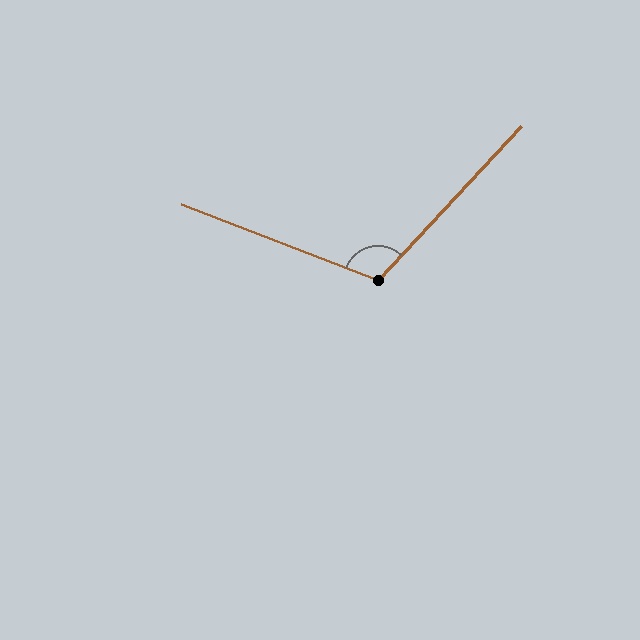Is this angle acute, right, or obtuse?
It is obtuse.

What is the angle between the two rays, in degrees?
Approximately 112 degrees.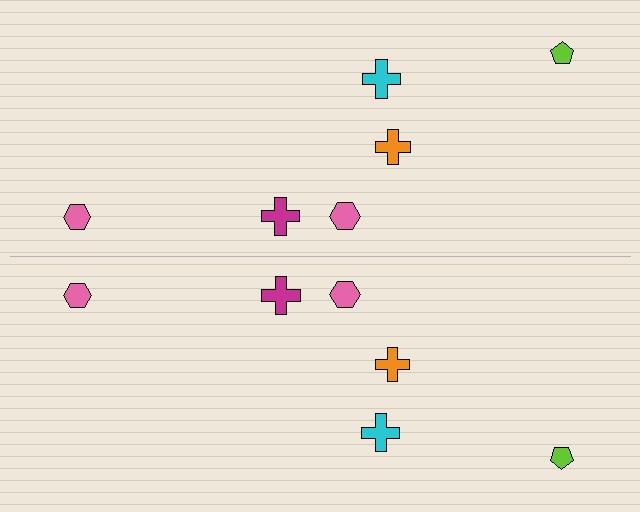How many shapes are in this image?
There are 12 shapes in this image.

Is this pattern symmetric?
Yes, this pattern has bilateral (reflection) symmetry.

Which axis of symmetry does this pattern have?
The pattern has a horizontal axis of symmetry running through the center of the image.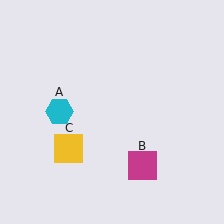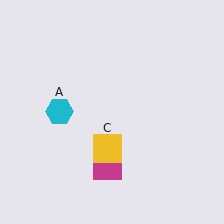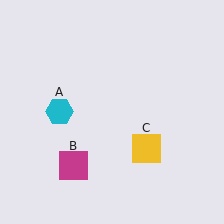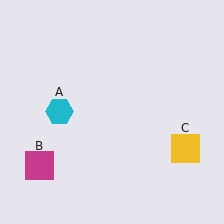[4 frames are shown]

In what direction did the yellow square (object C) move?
The yellow square (object C) moved right.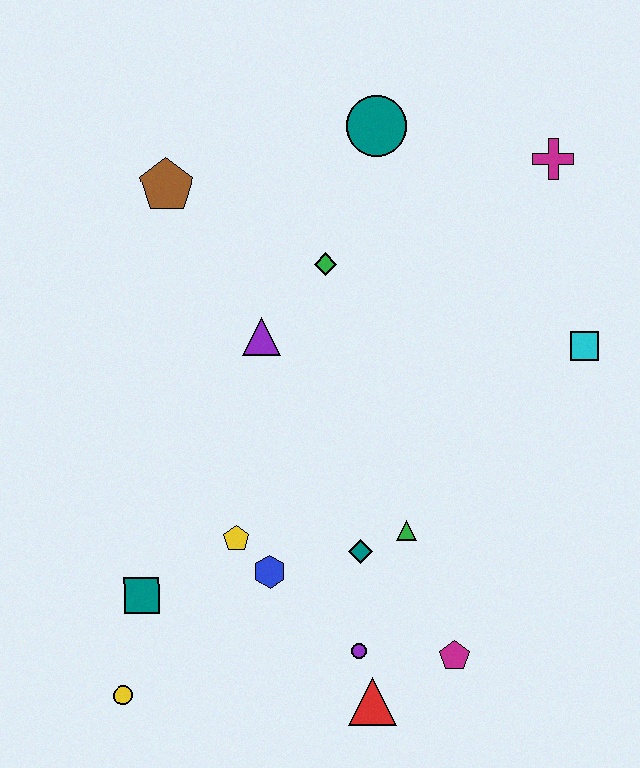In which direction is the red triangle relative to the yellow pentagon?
The red triangle is below the yellow pentagon.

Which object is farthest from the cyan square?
The yellow circle is farthest from the cyan square.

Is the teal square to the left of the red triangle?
Yes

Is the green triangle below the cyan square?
Yes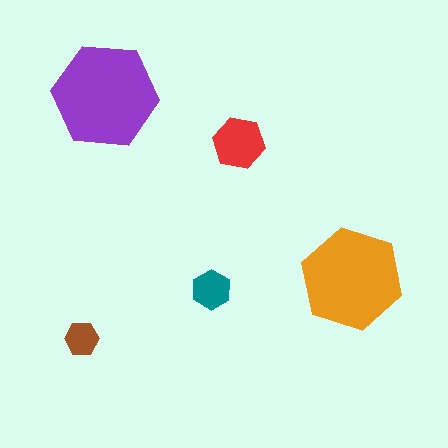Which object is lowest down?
The brown hexagon is bottommost.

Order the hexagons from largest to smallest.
the purple one, the orange one, the red one, the teal one, the brown one.